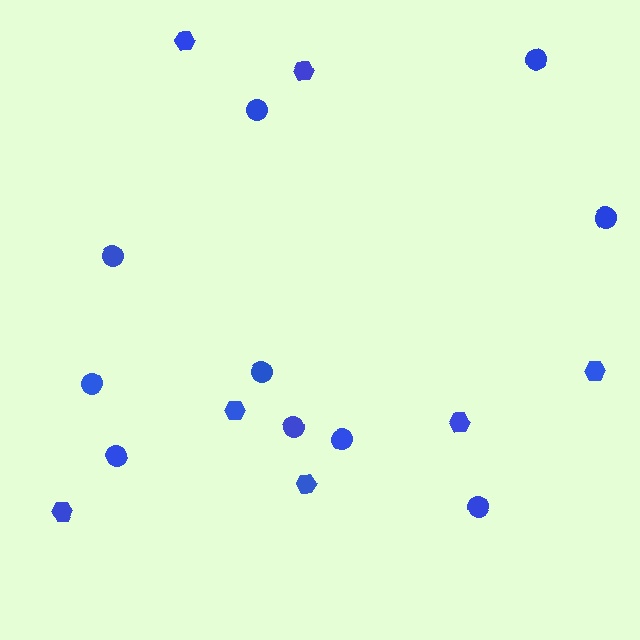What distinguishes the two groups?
There are 2 groups: one group of hexagons (7) and one group of circles (10).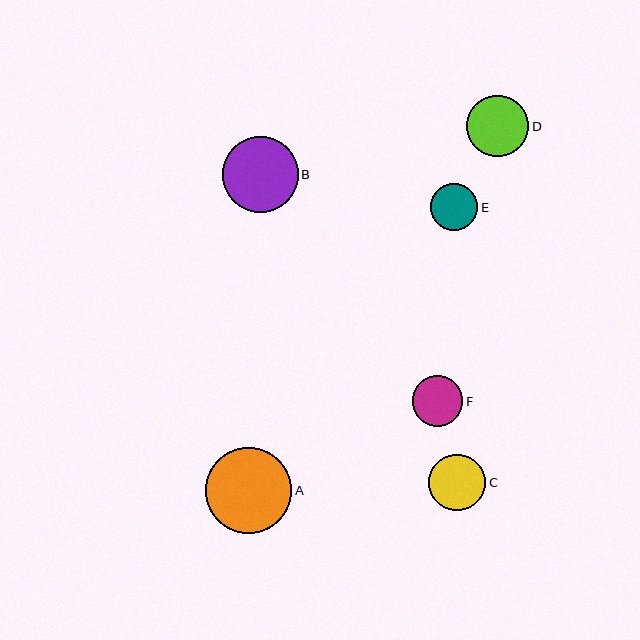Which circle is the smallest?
Circle E is the smallest with a size of approximately 47 pixels.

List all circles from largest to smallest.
From largest to smallest: A, B, D, C, F, E.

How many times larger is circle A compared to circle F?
Circle A is approximately 1.7 times the size of circle F.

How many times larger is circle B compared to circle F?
Circle B is approximately 1.5 times the size of circle F.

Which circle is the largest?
Circle A is the largest with a size of approximately 86 pixels.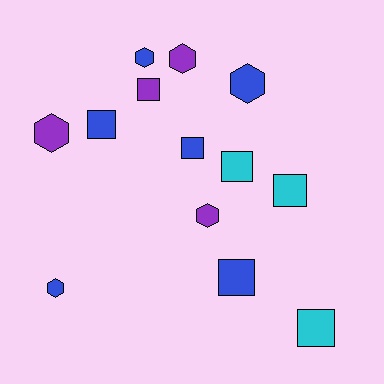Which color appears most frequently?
Blue, with 6 objects.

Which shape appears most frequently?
Square, with 7 objects.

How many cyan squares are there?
There are 3 cyan squares.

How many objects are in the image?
There are 13 objects.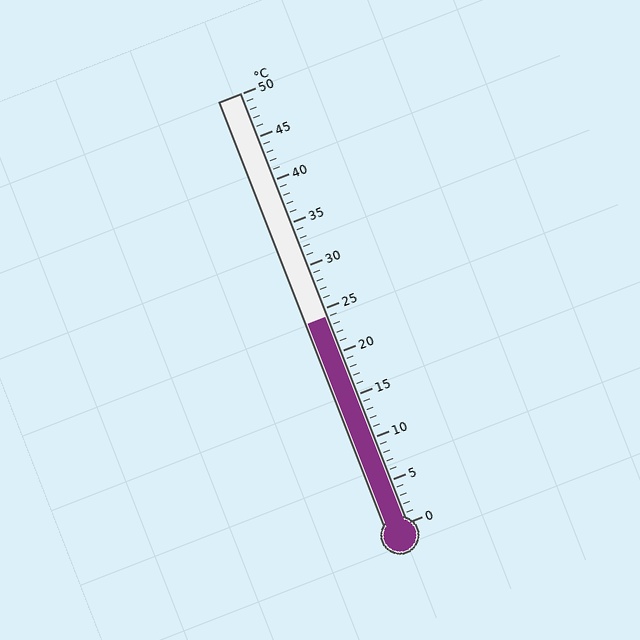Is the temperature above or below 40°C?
The temperature is below 40°C.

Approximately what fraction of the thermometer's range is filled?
The thermometer is filled to approximately 50% of its range.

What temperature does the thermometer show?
The thermometer shows approximately 24°C.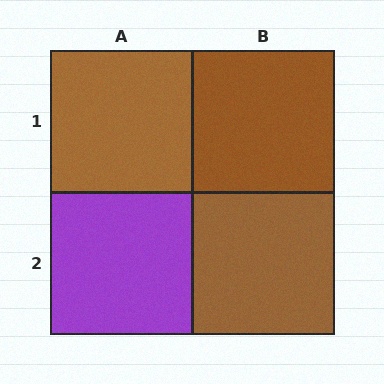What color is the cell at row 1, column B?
Brown.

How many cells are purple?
1 cell is purple.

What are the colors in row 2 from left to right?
Purple, brown.